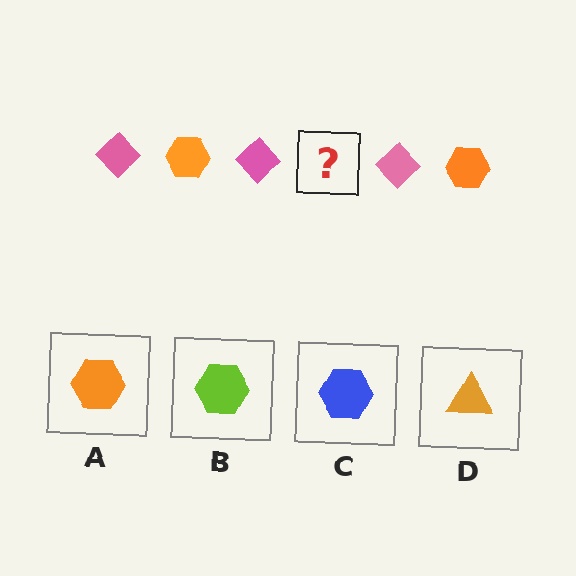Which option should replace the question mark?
Option A.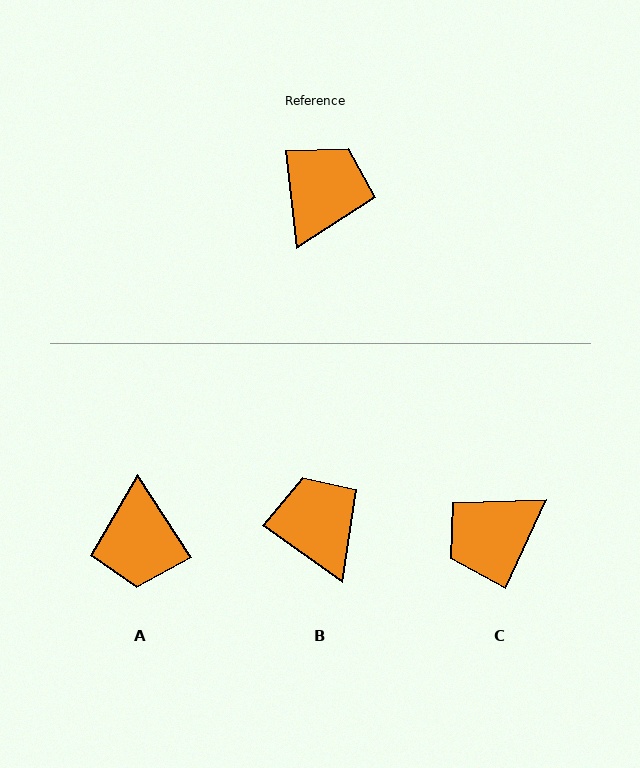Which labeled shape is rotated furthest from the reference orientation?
A, about 154 degrees away.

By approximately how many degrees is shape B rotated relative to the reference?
Approximately 48 degrees counter-clockwise.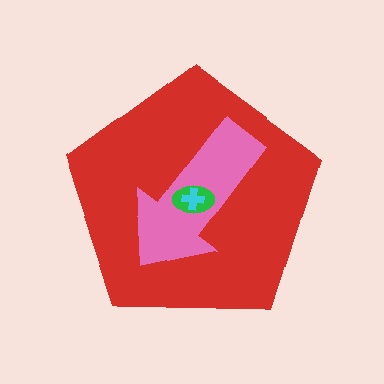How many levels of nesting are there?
4.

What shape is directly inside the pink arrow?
The green ellipse.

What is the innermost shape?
The cyan cross.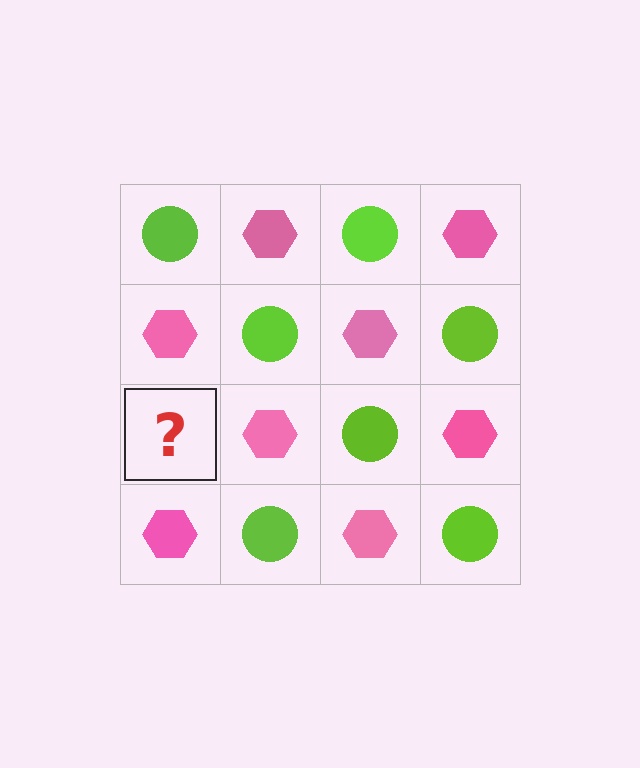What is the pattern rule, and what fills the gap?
The rule is that it alternates lime circle and pink hexagon in a checkerboard pattern. The gap should be filled with a lime circle.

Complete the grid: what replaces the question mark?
The question mark should be replaced with a lime circle.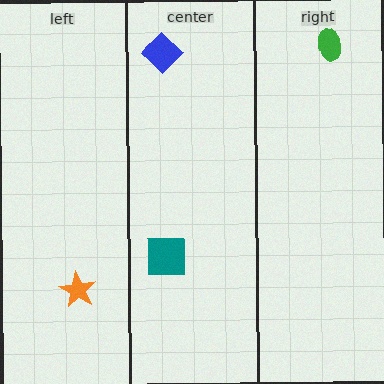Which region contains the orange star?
The left region.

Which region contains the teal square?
The center region.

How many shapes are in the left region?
1.